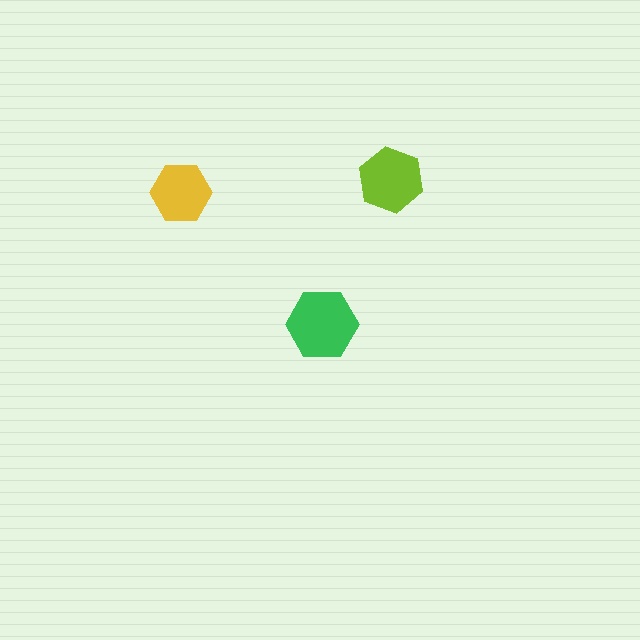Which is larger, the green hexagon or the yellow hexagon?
The green one.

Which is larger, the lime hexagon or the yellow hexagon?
The lime one.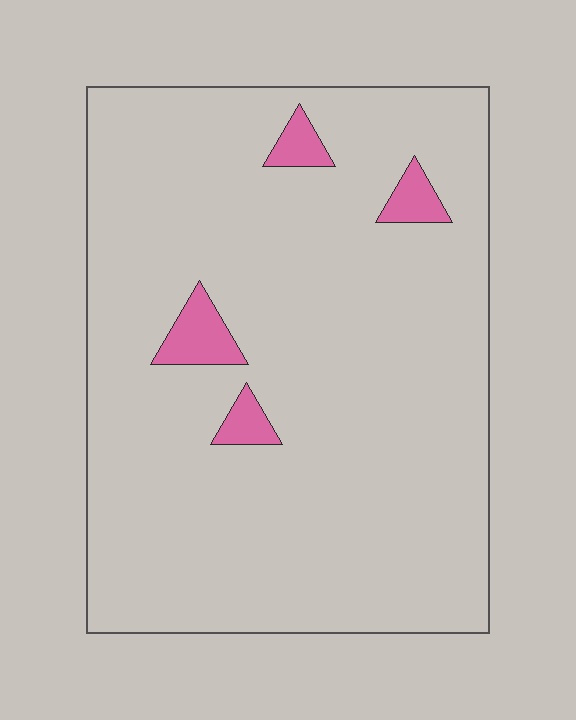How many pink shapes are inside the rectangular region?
4.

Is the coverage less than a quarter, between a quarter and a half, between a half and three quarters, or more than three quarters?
Less than a quarter.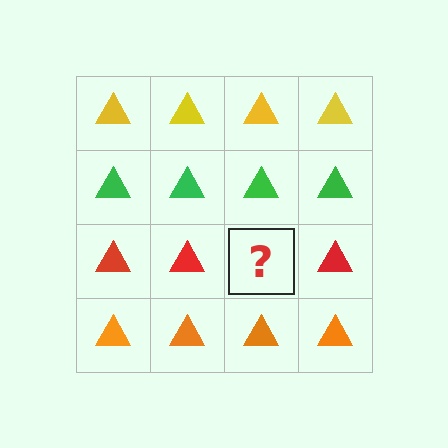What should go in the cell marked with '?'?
The missing cell should contain a red triangle.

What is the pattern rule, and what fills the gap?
The rule is that each row has a consistent color. The gap should be filled with a red triangle.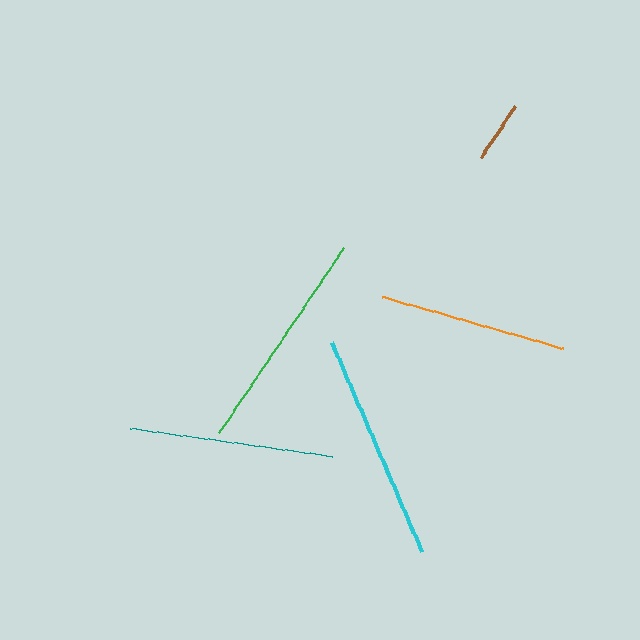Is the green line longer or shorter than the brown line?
The green line is longer than the brown line.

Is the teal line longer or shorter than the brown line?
The teal line is longer than the brown line.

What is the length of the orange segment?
The orange segment is approximately 188 pixels long.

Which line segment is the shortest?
The brown line is the shortest at approximately 62 pixels.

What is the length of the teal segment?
The teal segment is approximately 204 pixels long.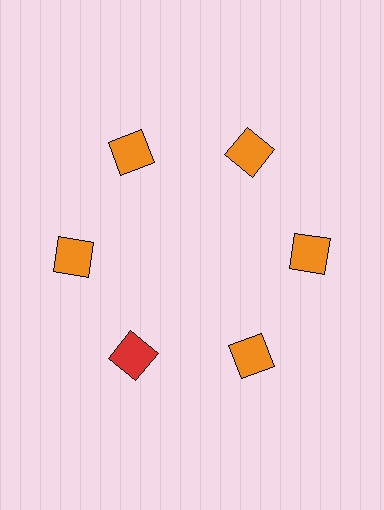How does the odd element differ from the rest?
It has a different color: red instead of orange.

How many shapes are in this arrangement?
There are 6 shapes arranged in a ring pattern.